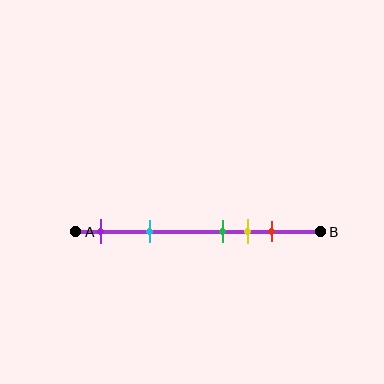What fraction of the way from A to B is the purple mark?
The purple mark is approximately 10% (0.1) of the way from A to B.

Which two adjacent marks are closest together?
The green and yellow marks are the closest adjacent pair.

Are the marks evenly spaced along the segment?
No, the marks are not evenly spaced.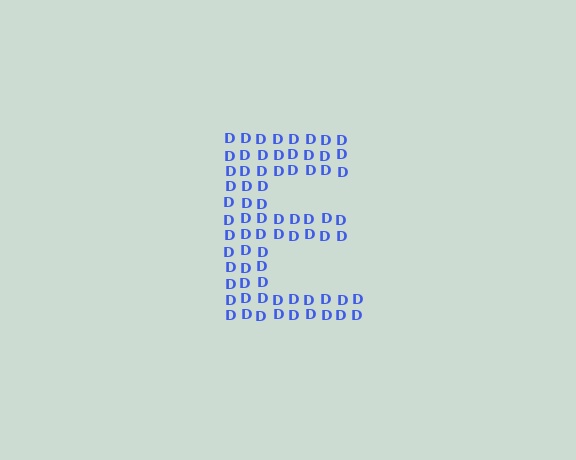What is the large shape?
The large shape is the letter E.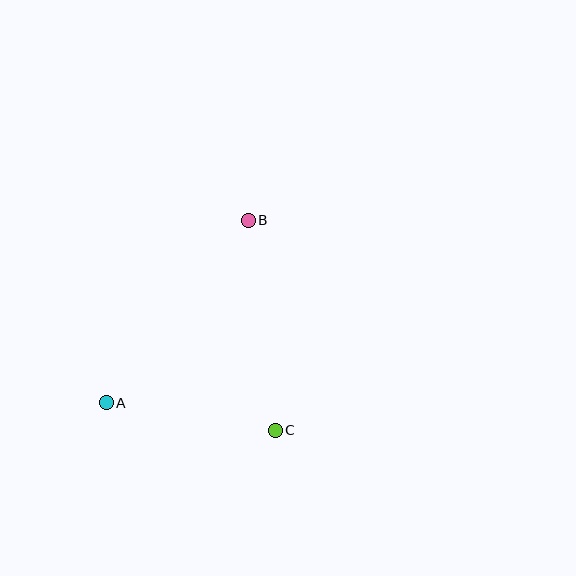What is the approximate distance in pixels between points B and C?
The distance between B and C is approximately 212 pixels.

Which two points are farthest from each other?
Points A and B are farthest from each other.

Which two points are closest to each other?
Points A and C are closest to each other.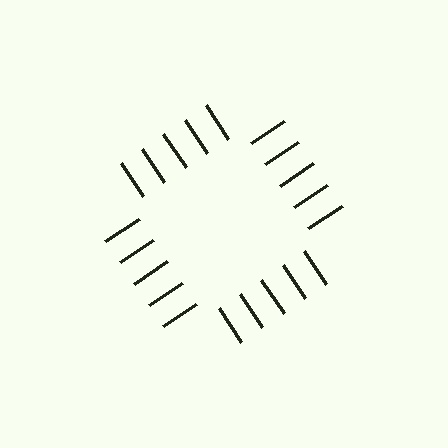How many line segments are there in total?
20 — 5 along each of the 4 edges.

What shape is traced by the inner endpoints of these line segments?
An illusory square — the line segments terminate on its edges but no continuous stroke is drawn.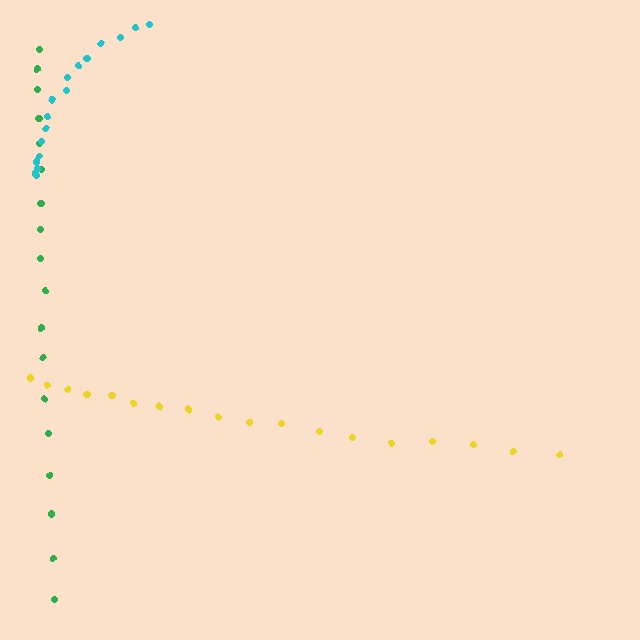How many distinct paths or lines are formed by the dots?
There are 3 distinct paths.